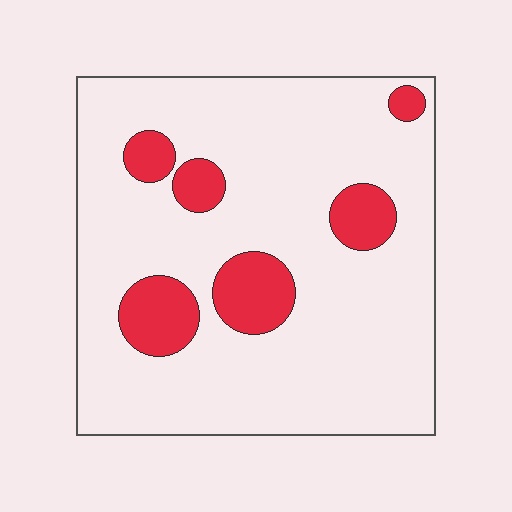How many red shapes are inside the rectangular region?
6.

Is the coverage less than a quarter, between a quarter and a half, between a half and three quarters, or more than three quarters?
Less than a quarter.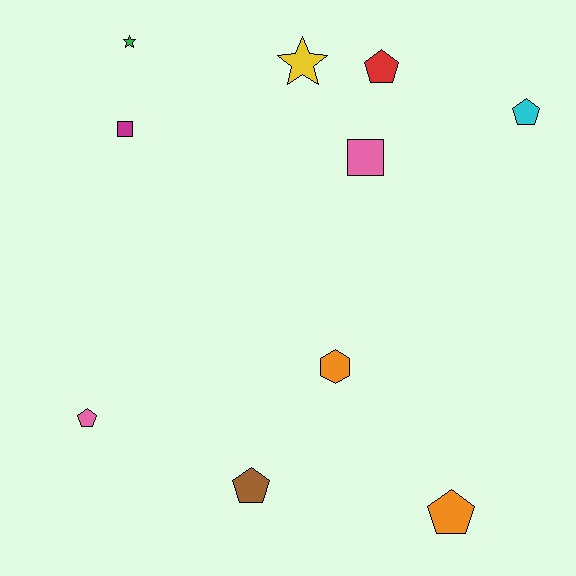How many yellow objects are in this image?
There is 1 yellow object.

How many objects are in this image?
There are 10 objects.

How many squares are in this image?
There are 2 squares.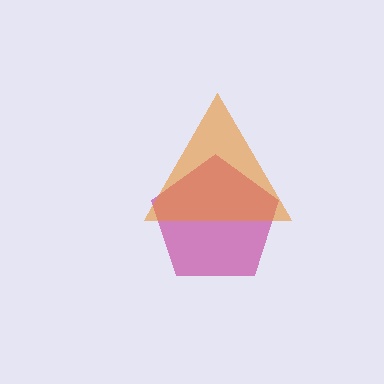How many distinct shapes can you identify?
There are 2 distinct shapes: a magenta pentagon, an orange triangle.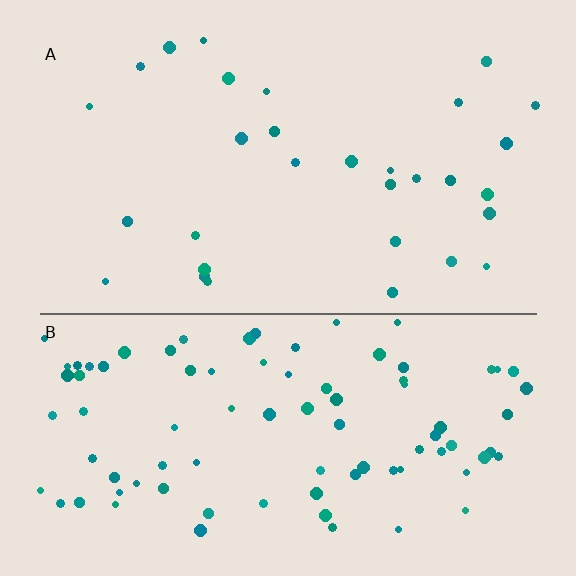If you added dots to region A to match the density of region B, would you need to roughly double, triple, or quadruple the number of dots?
Approximately triple.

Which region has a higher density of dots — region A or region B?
B (the bottom).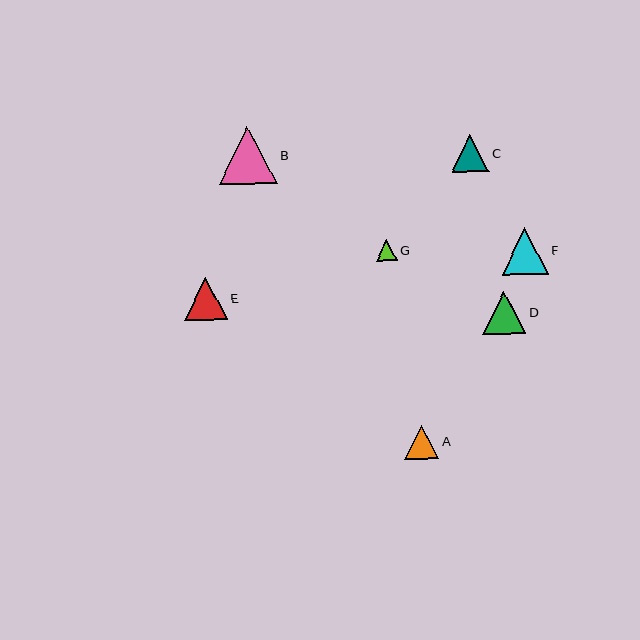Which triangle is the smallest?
Triangle G is the smallest with a size of approximately 21 pixels.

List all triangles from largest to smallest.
From largest to smallest: B, F, D, E, C, A, G.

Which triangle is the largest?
Triangle B is the largest with a size of approximately 58 pixels.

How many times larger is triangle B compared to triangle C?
Triangle B is approximately 1.6 times the size of triangle C.